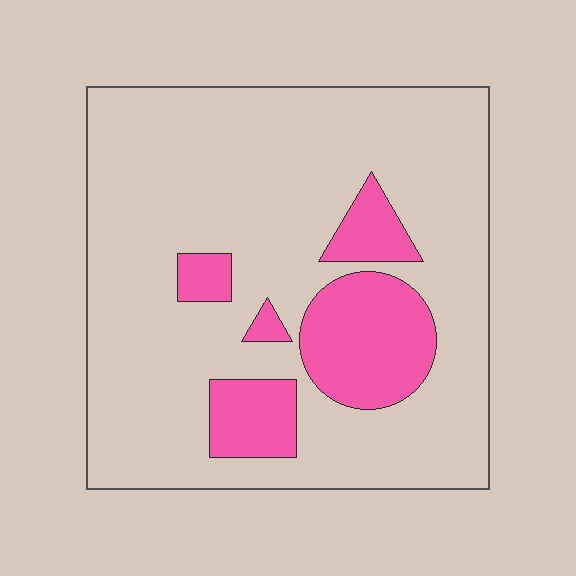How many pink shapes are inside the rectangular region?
5.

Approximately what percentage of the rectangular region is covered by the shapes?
Approximately 20%.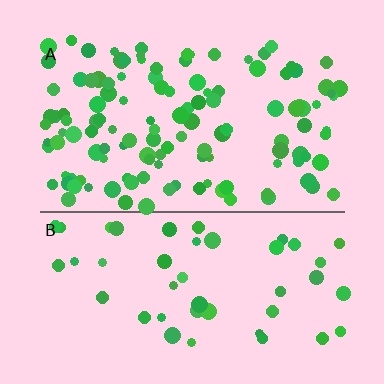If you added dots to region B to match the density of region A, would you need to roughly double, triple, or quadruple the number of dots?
Approximately triple.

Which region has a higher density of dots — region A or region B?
A (the top).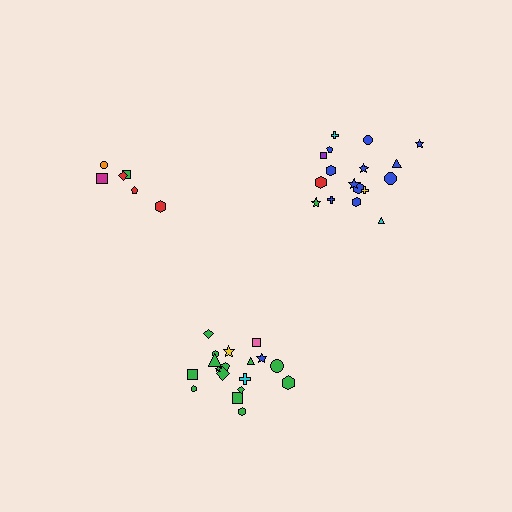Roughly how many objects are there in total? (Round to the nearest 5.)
Roughly 40 objects in total.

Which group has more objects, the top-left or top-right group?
The top-right group.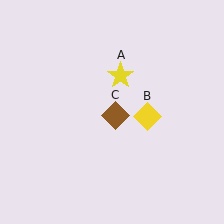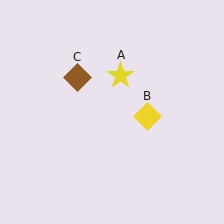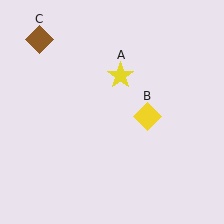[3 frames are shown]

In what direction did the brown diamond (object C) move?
The brown diamond (object C) moved up and to the left.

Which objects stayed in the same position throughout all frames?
Yellow star (object A) and yellow diamond (object B) remained stationary.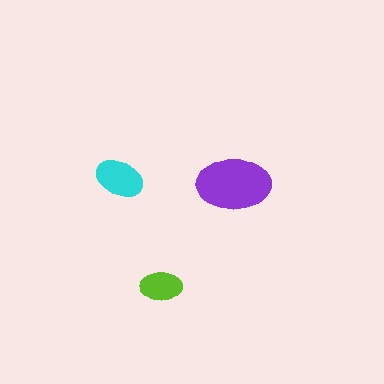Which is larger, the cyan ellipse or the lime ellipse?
The cyan one.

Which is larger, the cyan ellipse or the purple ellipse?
The purple one.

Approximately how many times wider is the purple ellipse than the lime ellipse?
About 2 times wider.